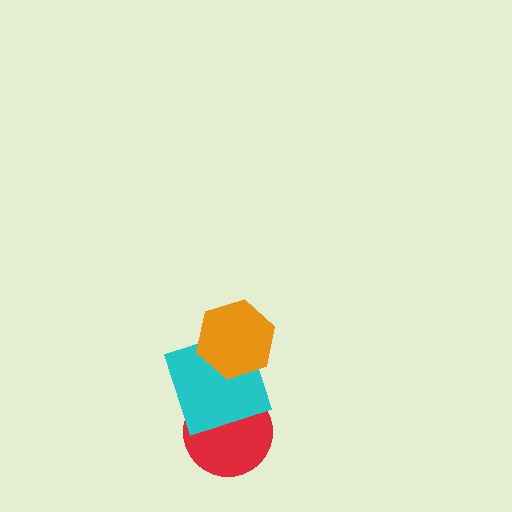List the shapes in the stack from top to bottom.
From top to bottom: the orange hexagon, the cyan square, the red circle.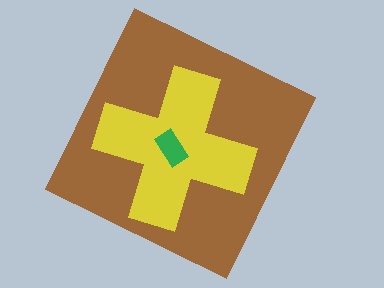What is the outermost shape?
The brown square.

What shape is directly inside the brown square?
The yellow cross.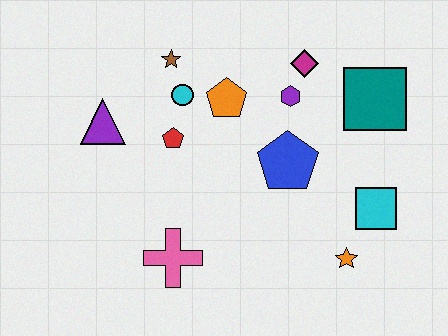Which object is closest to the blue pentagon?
The purple hexagon is closest to the blue pentagon.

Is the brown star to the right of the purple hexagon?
No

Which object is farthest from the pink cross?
The teal square is farthest from the pink cross.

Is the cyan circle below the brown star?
Yes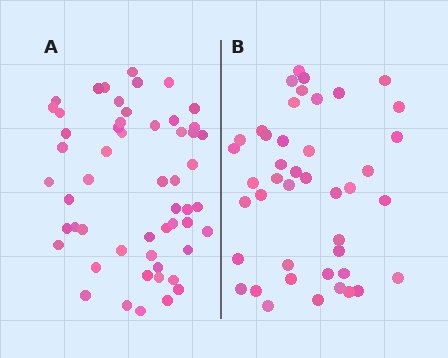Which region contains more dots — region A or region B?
Region A (the left region) has more dots.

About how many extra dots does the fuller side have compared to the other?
Region A has roughly 12 or so more dots than region B.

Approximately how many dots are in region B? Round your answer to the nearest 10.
About 40 dots. (The exact count is 43, which rounds to 40.)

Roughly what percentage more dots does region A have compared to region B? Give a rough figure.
About 25% more.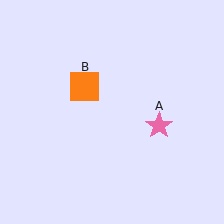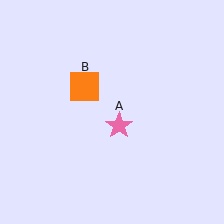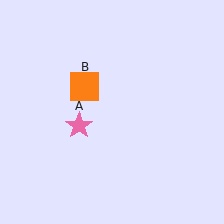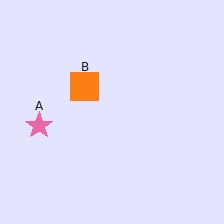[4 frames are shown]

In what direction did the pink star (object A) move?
The pink star (object A) moved left.